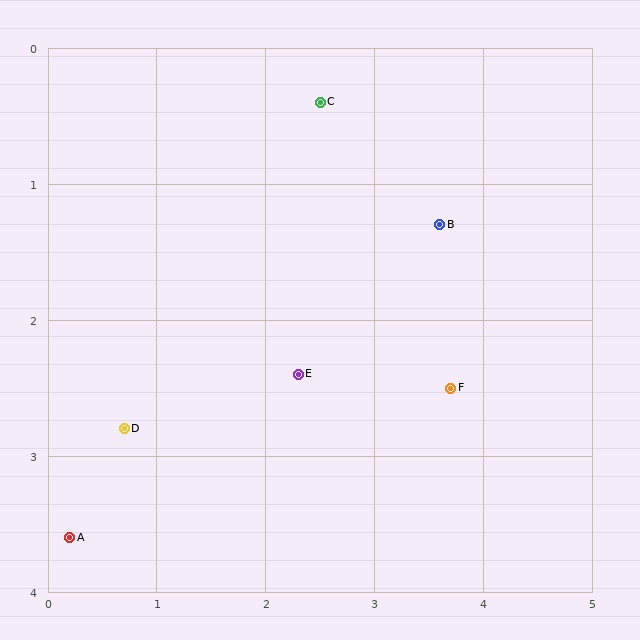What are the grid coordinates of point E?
Point E is at approximately (2.3, 2.4).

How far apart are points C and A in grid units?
Points C and A are about 3.9 grid units apart.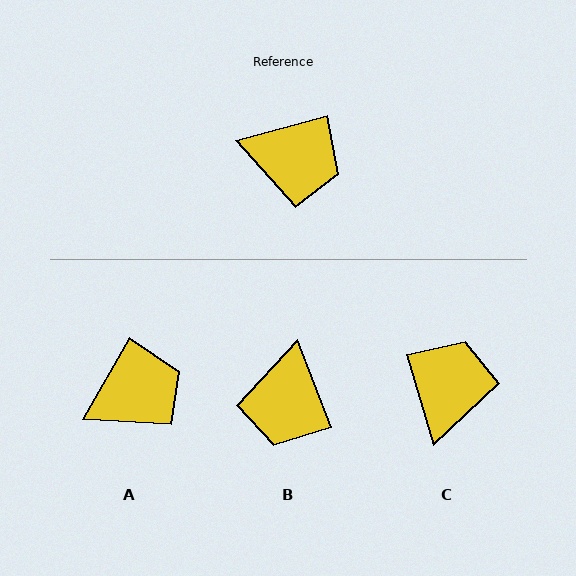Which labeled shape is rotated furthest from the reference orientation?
C, about 91 degrees away.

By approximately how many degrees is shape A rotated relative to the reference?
Approximately 45 degrees counter-clockwise.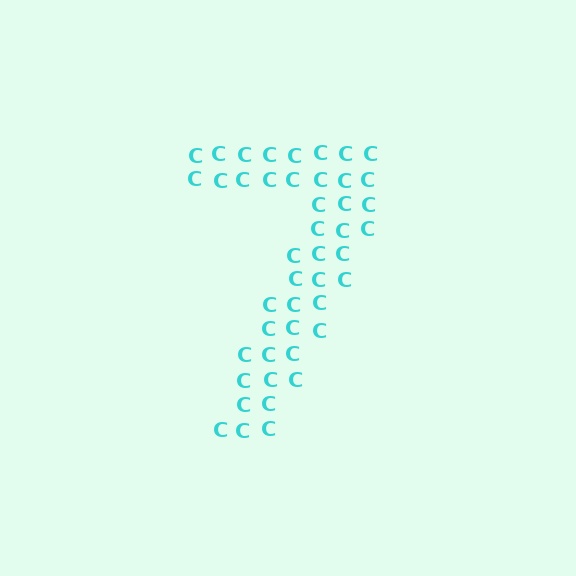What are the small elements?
The small elements are letter C's.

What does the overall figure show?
The overall figure shows the digit 7.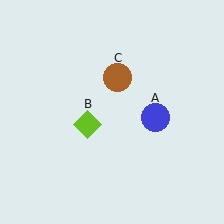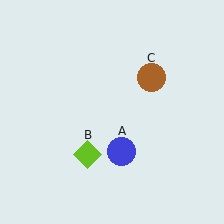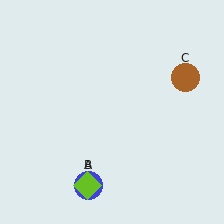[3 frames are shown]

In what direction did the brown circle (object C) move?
The brown circle (object C) moved right.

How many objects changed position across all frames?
3 objects changed position: blue circle (object A), lime diamond (object B), brown circle (object C).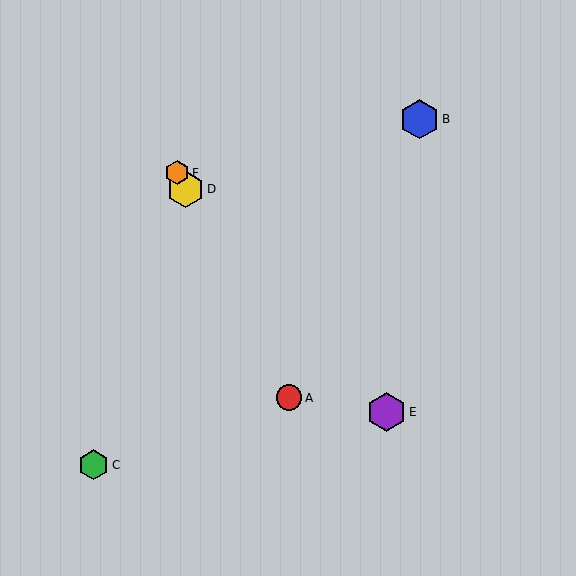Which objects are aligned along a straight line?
Objects A, D, F are aligned along a straight line.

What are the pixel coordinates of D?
Object D is at (185, 189).